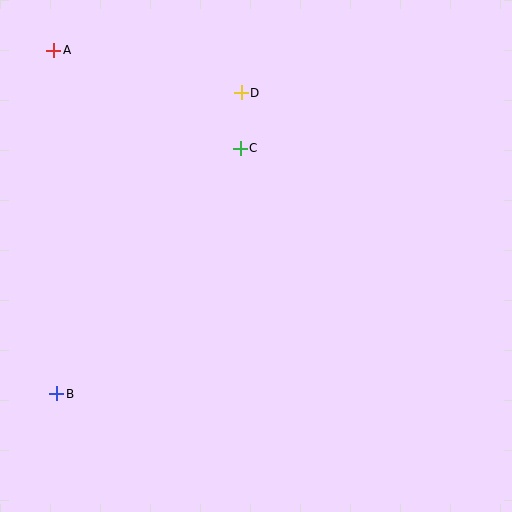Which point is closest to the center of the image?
Point C at (240, 148) is closest to the center.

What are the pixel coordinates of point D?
Point D is at (241, 93).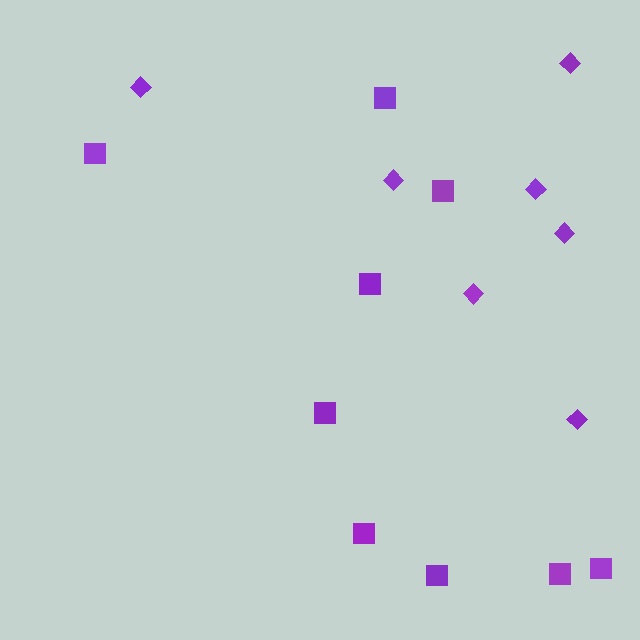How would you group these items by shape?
There are 2 groups: one group of squares (9) and one group of diamonds (7).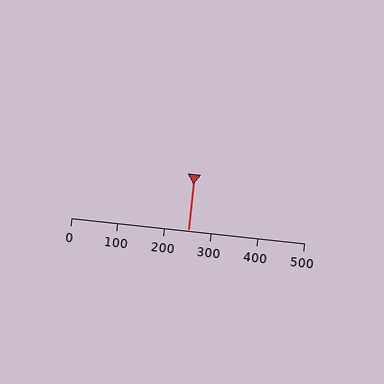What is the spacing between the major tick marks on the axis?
The major ticks are spaced 100 apart.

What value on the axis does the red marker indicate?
The marker indicates approximately 250.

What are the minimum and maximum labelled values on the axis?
The axis runs from 0 to 500.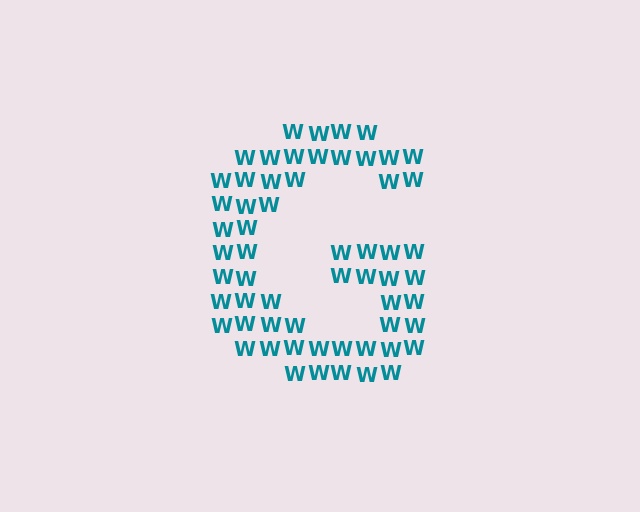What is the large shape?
The large shape is the letter G.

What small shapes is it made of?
It is made of small letter W's.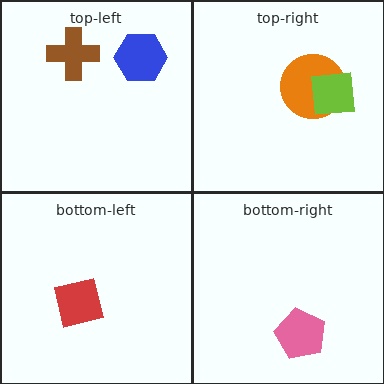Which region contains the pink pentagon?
The bottom-right region.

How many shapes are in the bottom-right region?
1.